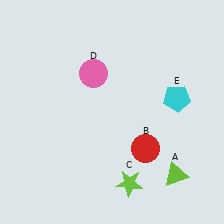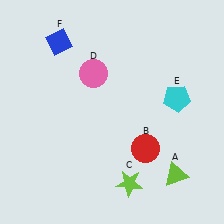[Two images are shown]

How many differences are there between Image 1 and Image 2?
There is 1 difference between the two images.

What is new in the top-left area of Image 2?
A blue diamond (F) was added in the top-left area of Image 2.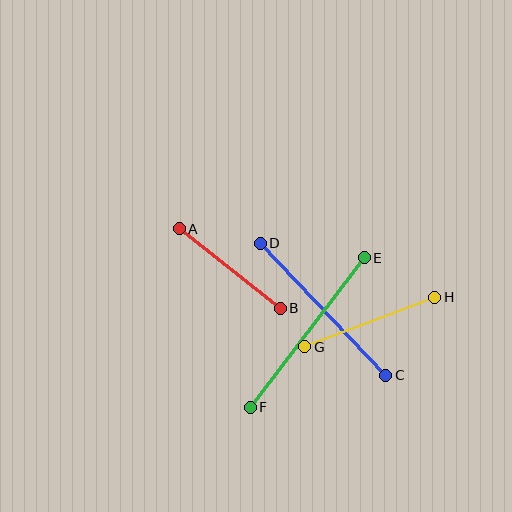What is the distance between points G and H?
The distance is approximately 139 pixels.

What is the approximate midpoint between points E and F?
The midpoint is at approximately (307, 333) pixels.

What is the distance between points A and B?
The distance is approximately 129 pixels.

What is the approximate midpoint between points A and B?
The midpoint is at approximately (230, 268) pixels.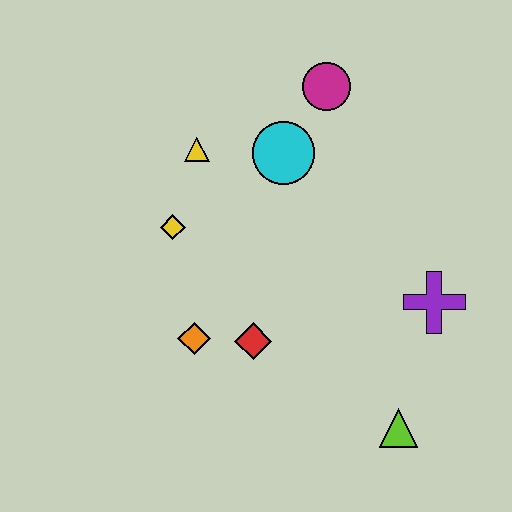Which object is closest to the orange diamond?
The red diamond is closest to the orange diamond.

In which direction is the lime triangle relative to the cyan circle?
The lime triangle is below the cyan circle.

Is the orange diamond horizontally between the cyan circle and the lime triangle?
No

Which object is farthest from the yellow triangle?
The lime triangle is farthest from the yellow triangle.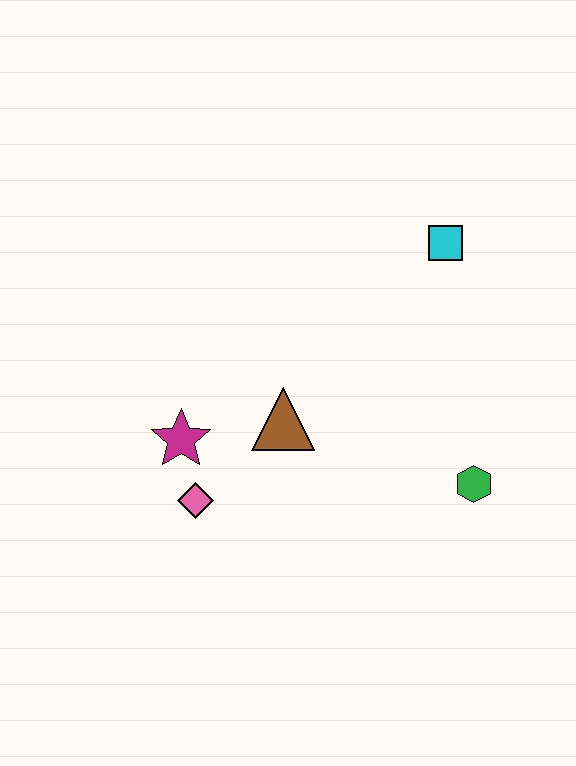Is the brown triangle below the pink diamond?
No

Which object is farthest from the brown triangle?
The cyan square is farthest from the brown triangle.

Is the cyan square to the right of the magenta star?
Yes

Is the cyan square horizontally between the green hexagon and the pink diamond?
Yes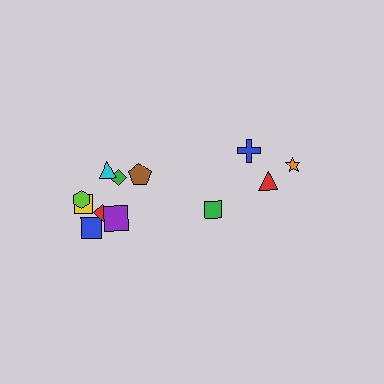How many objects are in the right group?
There are 4 objects.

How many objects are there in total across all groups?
There are 12 objects.